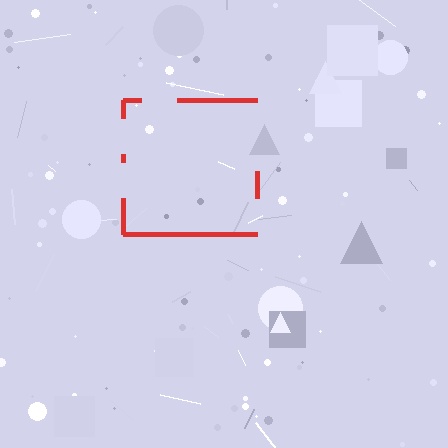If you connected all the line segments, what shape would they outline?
They would outline a square.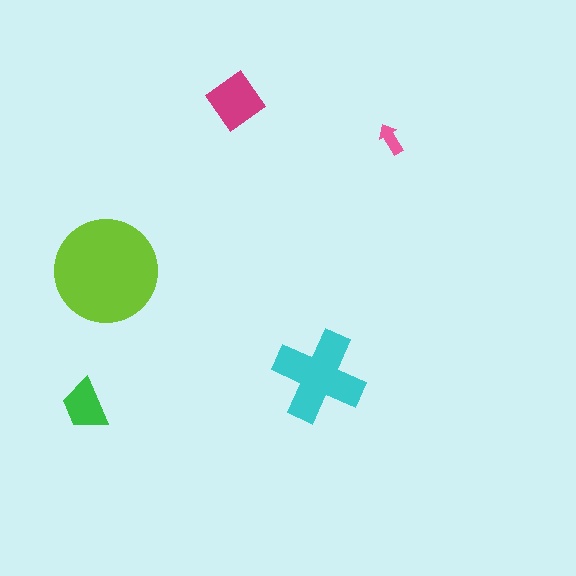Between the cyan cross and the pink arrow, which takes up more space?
The cyan cross.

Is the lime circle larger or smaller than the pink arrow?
Larger.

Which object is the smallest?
The pink arrow.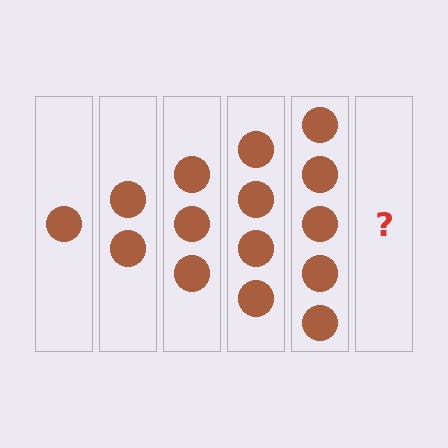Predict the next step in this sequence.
The next step is 6 circles.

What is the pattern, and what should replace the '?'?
The pattern is that each step adds one more circle. The '?' should be 6 circles.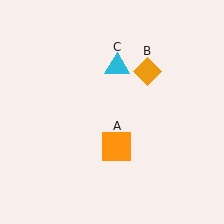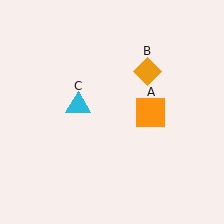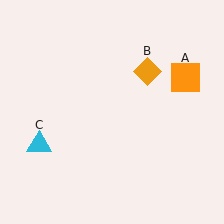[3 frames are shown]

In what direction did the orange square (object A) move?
The orange square (object A) moved up and to the right.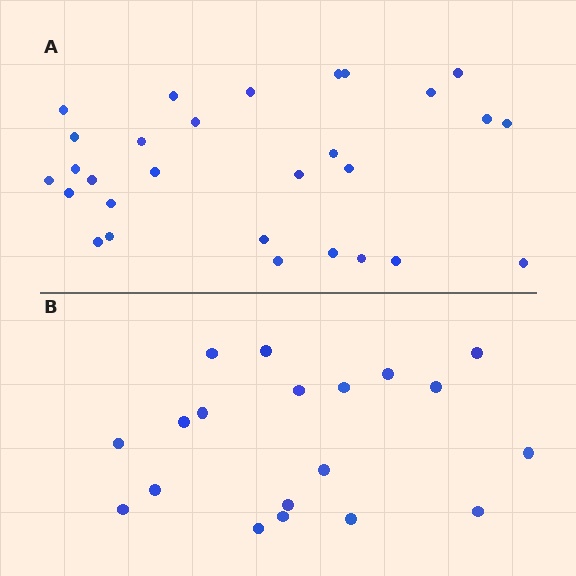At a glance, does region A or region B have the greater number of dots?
Region A (the top region) has more dots.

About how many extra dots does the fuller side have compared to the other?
Region A has roughly 10 or so more dots than region B.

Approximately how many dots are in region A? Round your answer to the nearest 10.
About 30 dots. (The exact count is 29, which rounds to 30.)